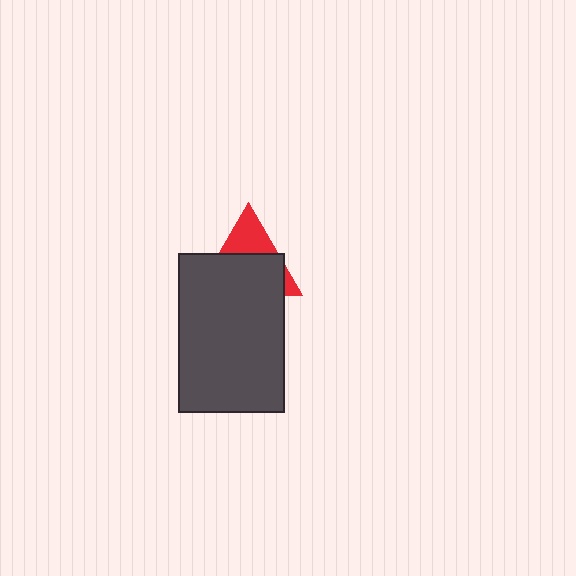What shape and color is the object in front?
The object in front is a dark gray rectangle.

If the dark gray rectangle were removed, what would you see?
You would see the complete red triangle.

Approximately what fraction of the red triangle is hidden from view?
Roughly 64% of the red triangle is hidden behind the dark gray rectangle.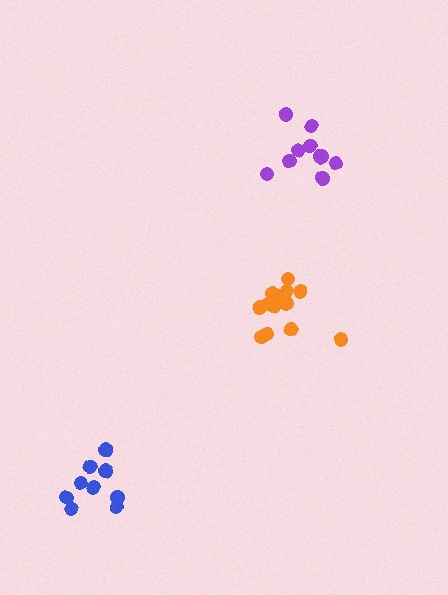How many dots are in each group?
Group 1: 9 dots, Group 2: 10 dots, Group 3: 13 dots (32 total).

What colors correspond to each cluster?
The clusters are colored: blue, purple, orange.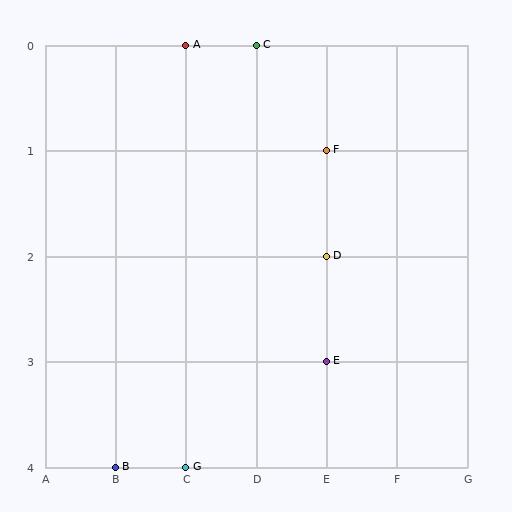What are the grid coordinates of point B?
Point B is at grid coordinates (B, 4).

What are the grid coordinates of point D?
Point D is at grid coordinates (E, 2).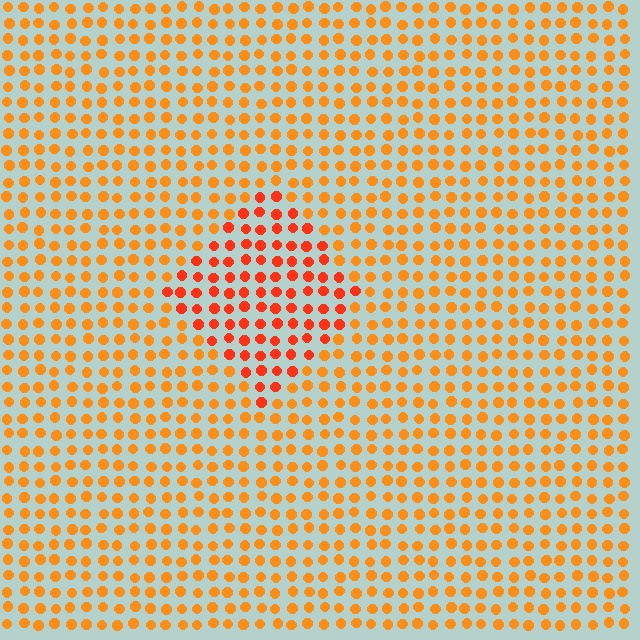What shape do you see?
I see a diamond.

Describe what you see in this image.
The image is filled with small orange elements in a uniform arrangement. A diamond-shaped region is visible where the elements are tinted to a slightly different hue, forming a subtle color boundary.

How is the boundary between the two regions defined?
The boundary is defined purely by a slight shift in hue (about 24 degrees). Spacing, size, and orientation are identical on both sides.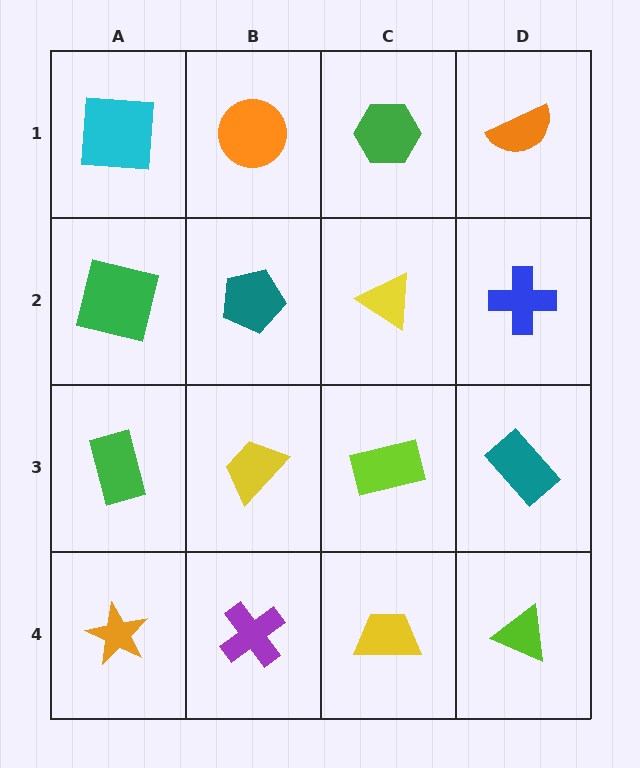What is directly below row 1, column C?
A yellow triangle.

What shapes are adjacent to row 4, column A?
A green rectangle (row 3, column A), a purple cross (row 4, column B).